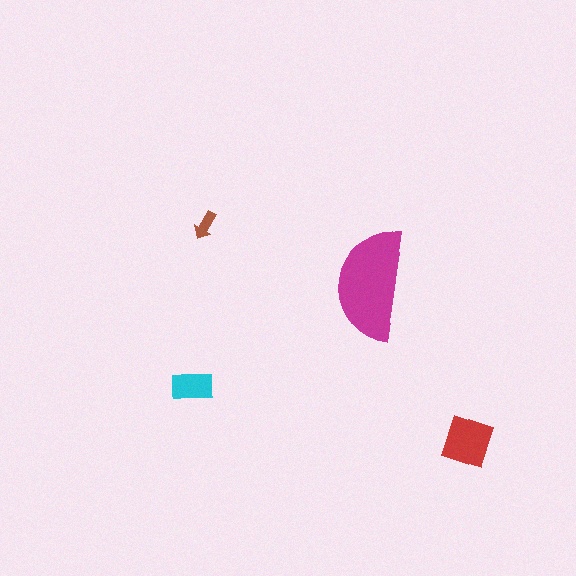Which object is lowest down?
The red square is bottommost.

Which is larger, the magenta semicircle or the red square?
The magenta semicircle.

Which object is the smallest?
The brown arrow.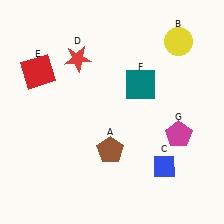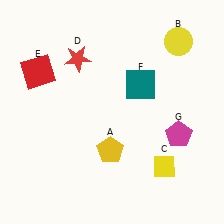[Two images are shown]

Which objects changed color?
A changed from brown to yellow. C changed from blue to yellow.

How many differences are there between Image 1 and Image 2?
There are 2 differences between the two images.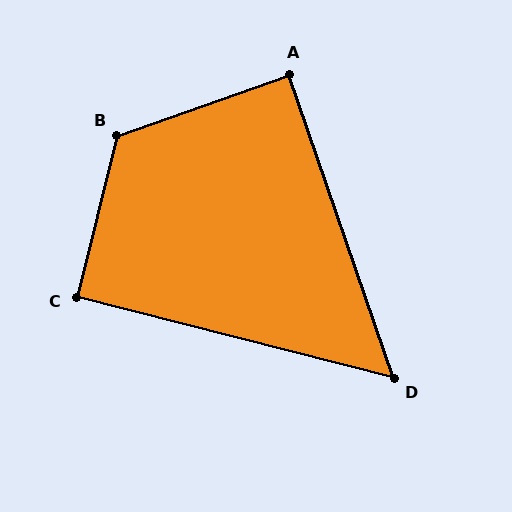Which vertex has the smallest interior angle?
D, at approximately 57 degrees.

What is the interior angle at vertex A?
Approximately 90 degrees (approximately right).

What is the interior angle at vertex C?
Approximately 90 degrees (approximately right).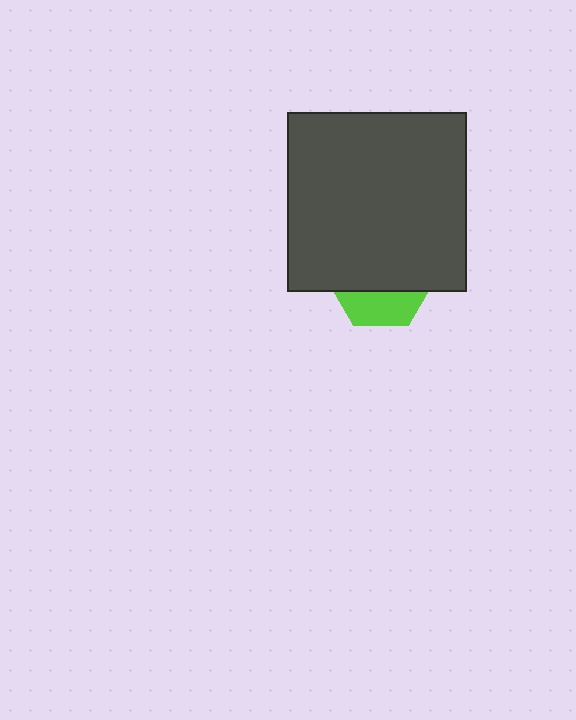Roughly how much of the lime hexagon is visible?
A small part of it is visible (roughly 31%).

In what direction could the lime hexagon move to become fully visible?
The lime hexagon could move down. That would shift it out from behind the dark gray square entirely.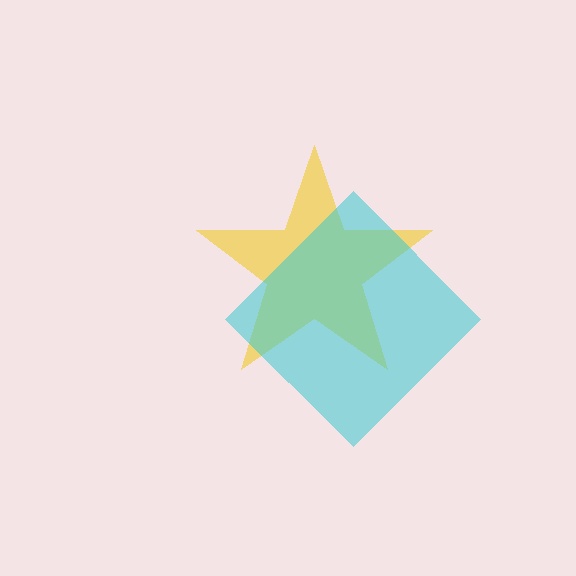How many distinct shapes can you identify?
There are 2 distinct shapes: a yellow star, a cyan diamond.